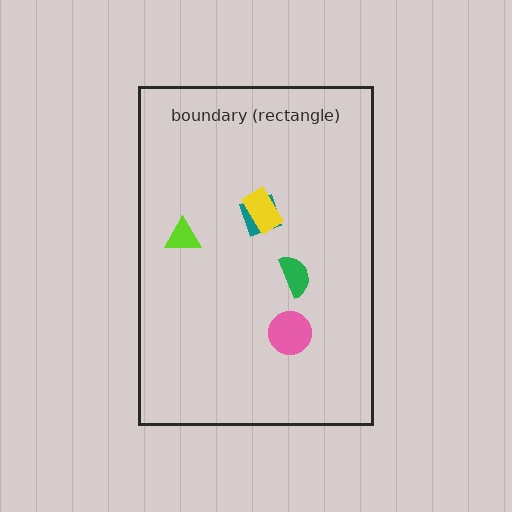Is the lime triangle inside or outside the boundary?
Inside.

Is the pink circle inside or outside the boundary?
Inside.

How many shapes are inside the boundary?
5 inside, 0 outside.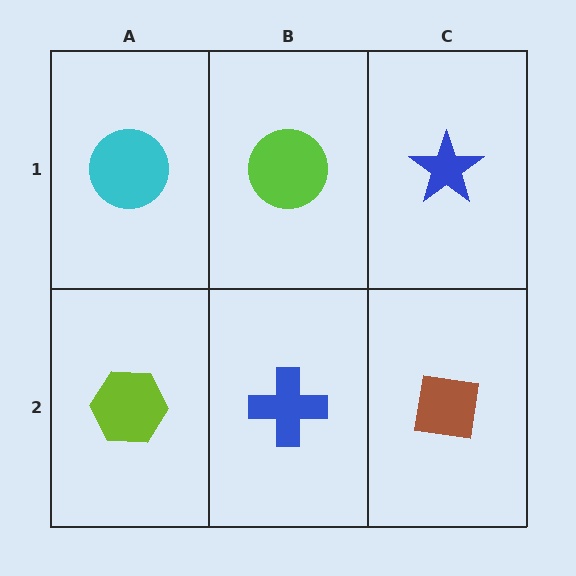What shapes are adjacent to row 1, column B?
A blue cross (row 2, column B), a cyan circle (row 1, column A), a blue star (row 1, column C).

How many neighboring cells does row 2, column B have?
3.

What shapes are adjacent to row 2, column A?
A cyan circle (row 1, column A), a blue cross (row 2, column B).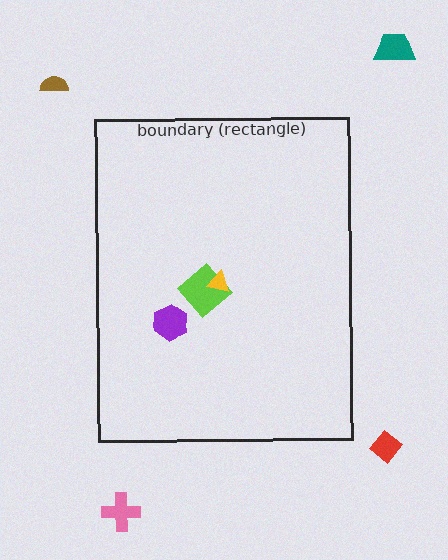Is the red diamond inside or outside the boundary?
Outside.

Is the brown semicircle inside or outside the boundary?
Outside.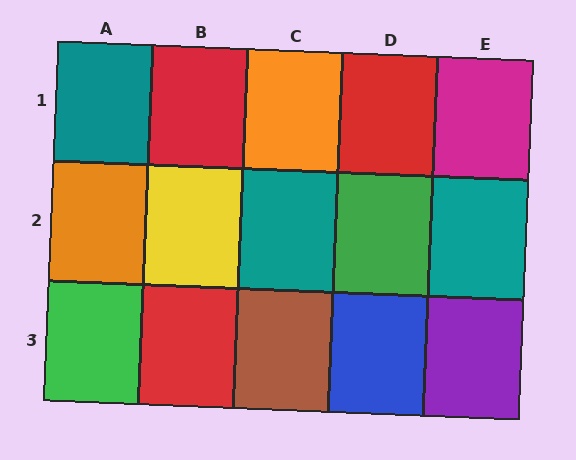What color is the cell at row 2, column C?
Teal.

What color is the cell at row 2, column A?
Orange.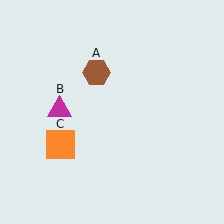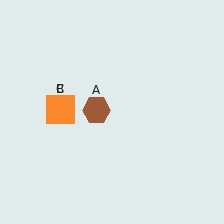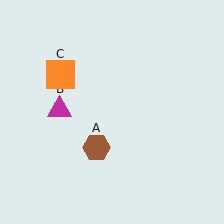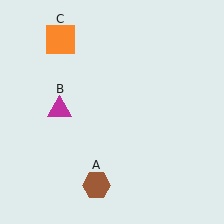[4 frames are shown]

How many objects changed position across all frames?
2 objects changed position: brown hexagon (object A), orange square (object C).